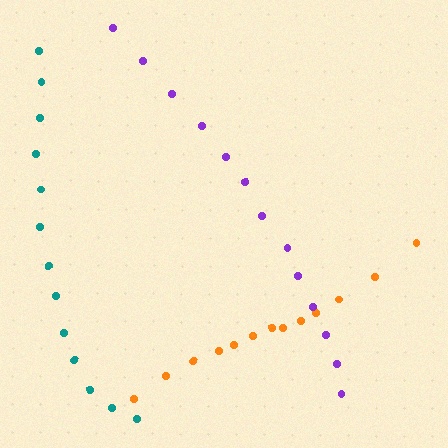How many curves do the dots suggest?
There are 3 distinct paths.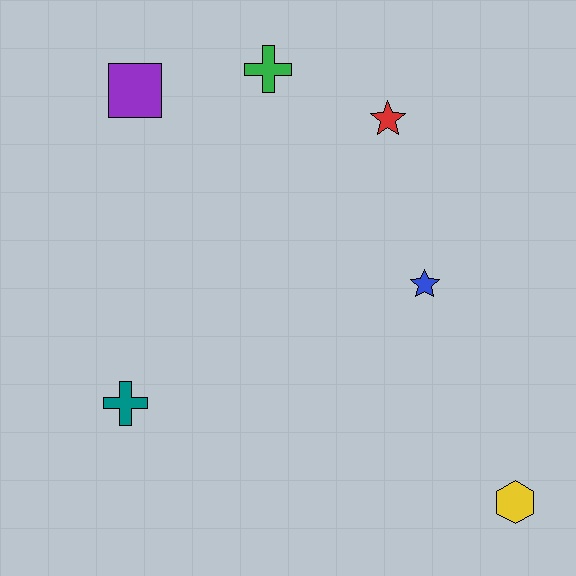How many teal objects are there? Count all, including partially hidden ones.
There is 1 teal object.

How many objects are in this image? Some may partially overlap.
There are 6 objects.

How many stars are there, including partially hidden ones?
There are 2 stars.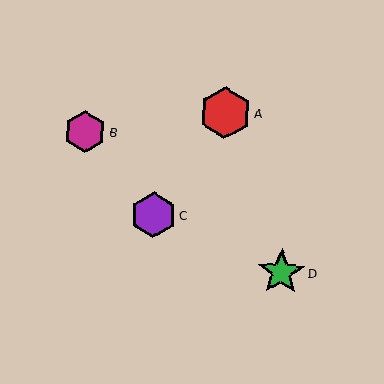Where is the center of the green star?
The center of the green star is at (281, 272).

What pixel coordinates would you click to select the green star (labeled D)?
Click at (281, 272) to select the green star D.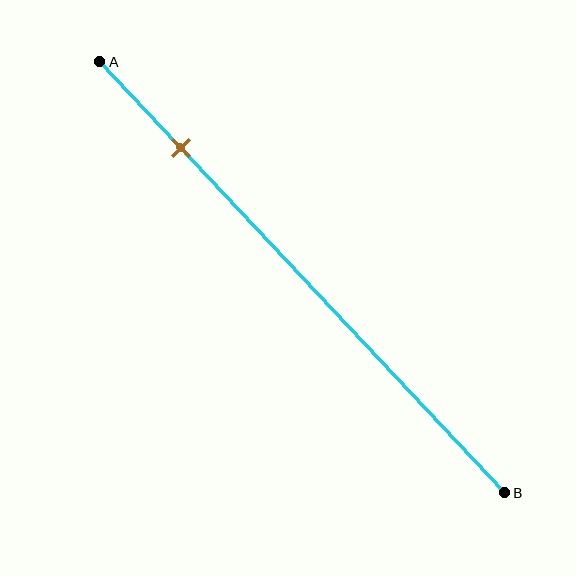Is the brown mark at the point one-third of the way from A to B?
No, the mark is at about 20% from A, not at the 33% one-third point.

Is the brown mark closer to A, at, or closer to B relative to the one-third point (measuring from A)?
The brown mark is closer to point A than the one-third point of segment AB.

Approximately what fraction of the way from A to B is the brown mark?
The brown mark is approximately 20% of the way from A to B.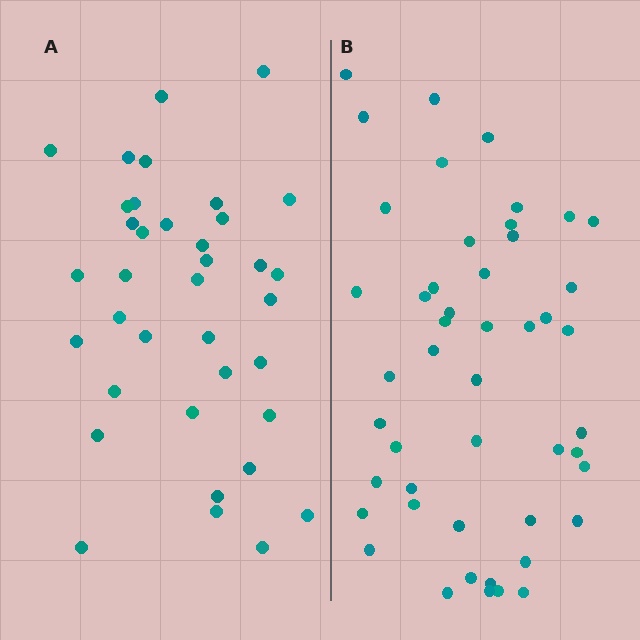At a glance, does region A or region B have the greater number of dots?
Region B (the right region) has more dots.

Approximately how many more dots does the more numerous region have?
Region B has roughly 12 or so more dots than region A.